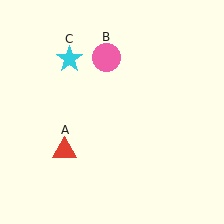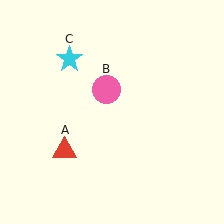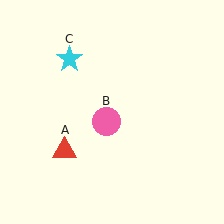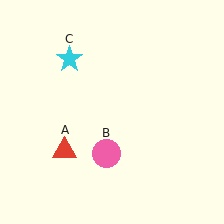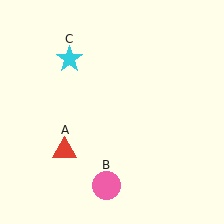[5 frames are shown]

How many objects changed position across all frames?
1 object changed position: pink circle (object B).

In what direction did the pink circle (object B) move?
The pink circle (object B) moved down.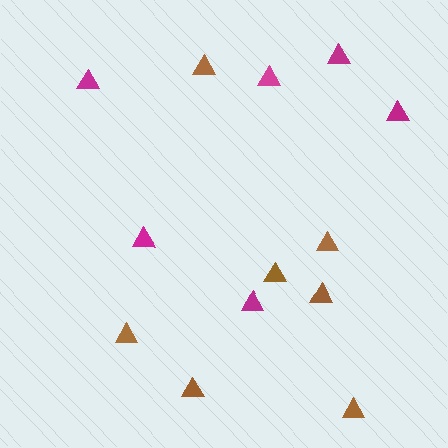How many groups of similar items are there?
There are 2 groups: one group of brown triangles (7) and one group of magenta triangles (6).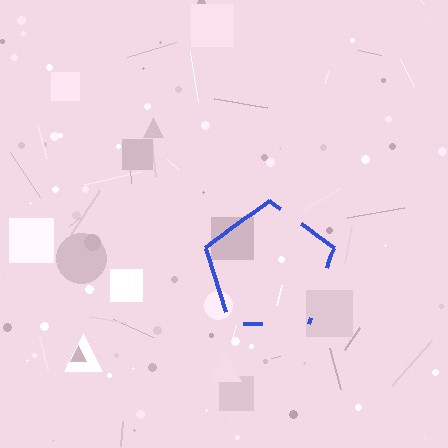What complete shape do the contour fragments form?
The contour fragments form a pentagon.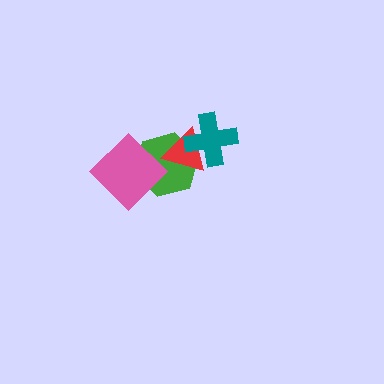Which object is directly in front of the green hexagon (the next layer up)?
The red triangle is directly in front of the green hexagon.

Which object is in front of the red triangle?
The teal cross is in front of the red triangle.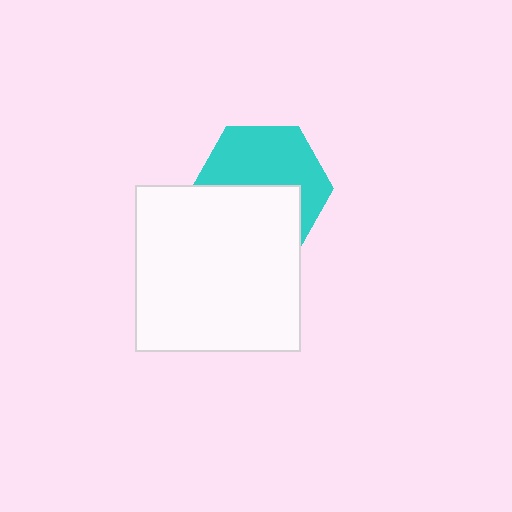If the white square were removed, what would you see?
You would see the complete cyan hexagon.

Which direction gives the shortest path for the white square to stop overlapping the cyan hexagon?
Moving down gives the shortest separation.